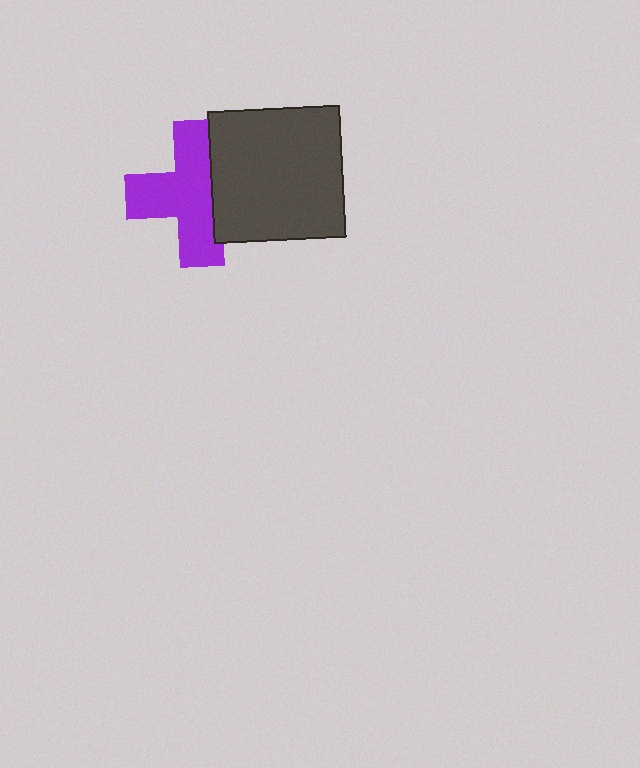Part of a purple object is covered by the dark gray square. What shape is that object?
It is a cross.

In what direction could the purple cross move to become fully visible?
The purple cross could move left. That would shift it out from behind the dark gray square entirely.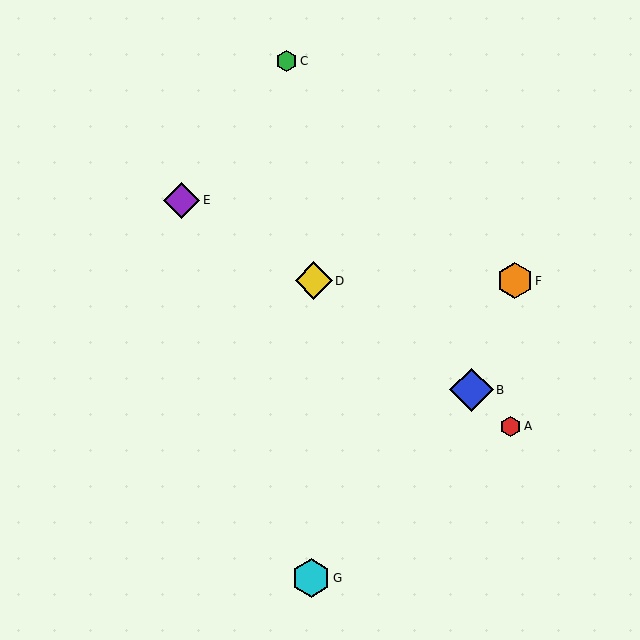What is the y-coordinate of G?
Object G is at y≈578.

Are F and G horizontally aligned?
No, F is at y≈281 and G is at y≈578.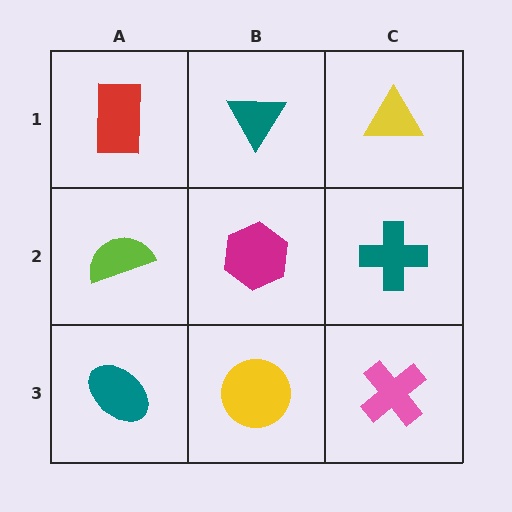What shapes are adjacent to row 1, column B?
A magenta hexagon (row 2, column B), a red rectangle (row 1, column A), a yellow triangle (row 1, column C).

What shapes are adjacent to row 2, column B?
A teal triangle (row 1, column B), a yellow circle (row 3, column B), a lime semicircle (row 2, column A), a teal cross (row 2, column C).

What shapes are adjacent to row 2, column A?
A red rectangle (row 1, column A), a teal ellipse (row 3, column A), a magenta hexagon (row 2, column B).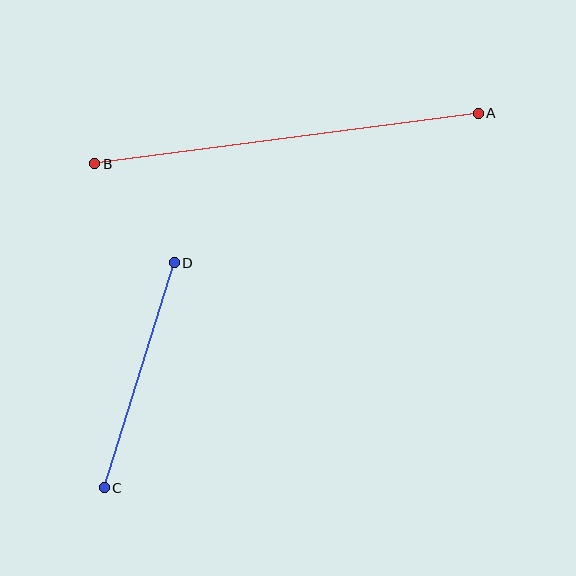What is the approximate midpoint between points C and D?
The midpoint is at approximately (139, 375) pixels.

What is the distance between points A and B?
The distance is approximately 387 pixels.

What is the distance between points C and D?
The distance is approximately 236 pixels.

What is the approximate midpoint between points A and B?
The midpoint is at approximately (287, 139) pixels.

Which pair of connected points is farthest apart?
Points A and B are farthest apart.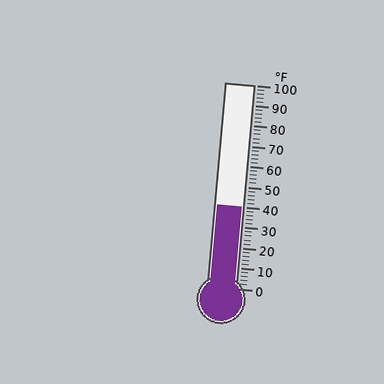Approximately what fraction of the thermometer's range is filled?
The thermometer is filled to approximately 40% of its range.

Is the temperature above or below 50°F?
The temperature is below 50°F.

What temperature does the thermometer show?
The thermometer shows approximately 40°F.